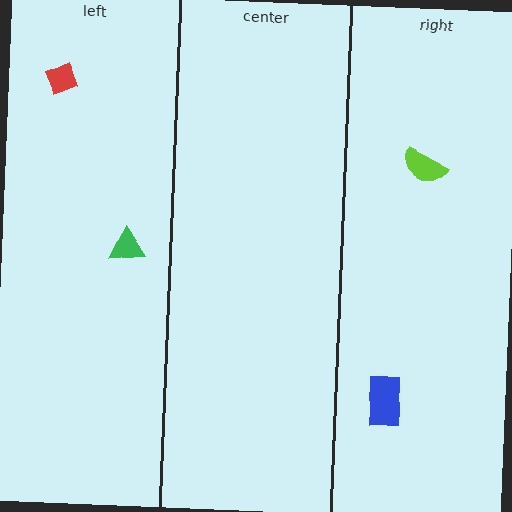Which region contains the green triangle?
The left region.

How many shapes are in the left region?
2.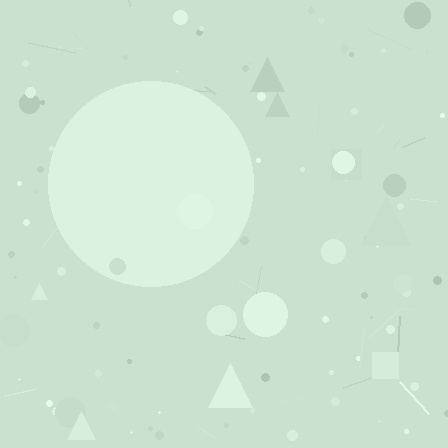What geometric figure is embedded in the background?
A circle is embedded in the background.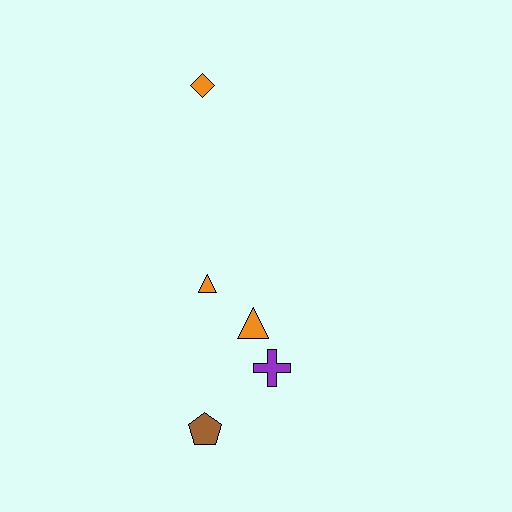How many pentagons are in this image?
There is 1 pentagon.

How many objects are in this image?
There are 5 objects.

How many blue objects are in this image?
There are no blue objects.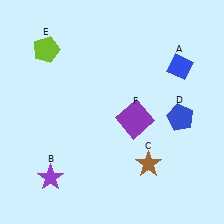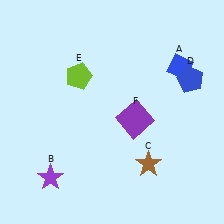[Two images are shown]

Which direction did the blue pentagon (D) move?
The blue pentagon (D) moved up.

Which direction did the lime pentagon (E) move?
The lime pentagon (E) moved right.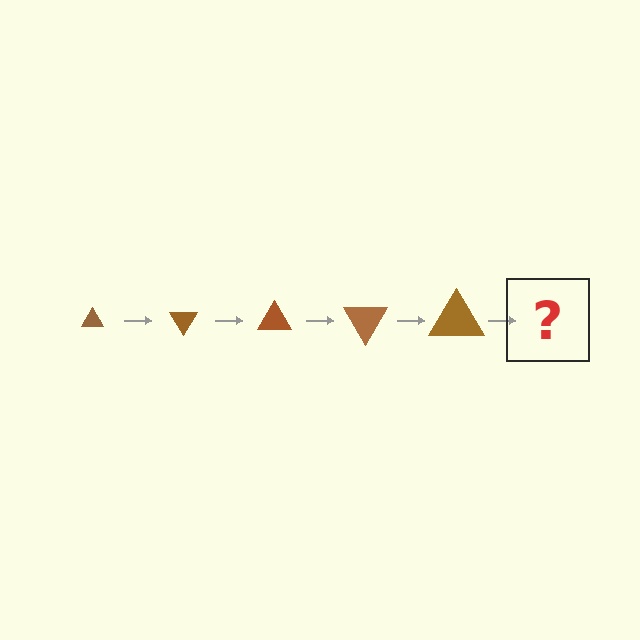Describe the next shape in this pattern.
It should be a triangle, larger than the previous one and rotated 300 degrees from the start.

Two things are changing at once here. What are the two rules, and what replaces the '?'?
The two rules are that the triangle grows larger each step and it rotates 60 degrees each step. The '?' should be a triangle, larger than the previous one and rotated 300 degrees from the start.